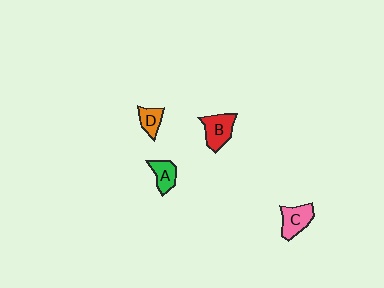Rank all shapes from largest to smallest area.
From largest to smallest: B (red), C (pink), A (green), D (orange).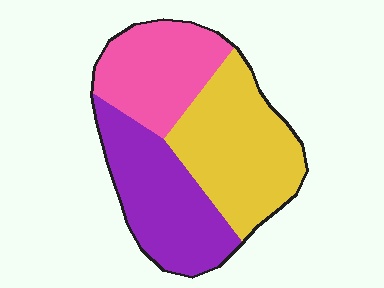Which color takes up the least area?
Pink, at roughly 30%.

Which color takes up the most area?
Yellow, at roughly 40%.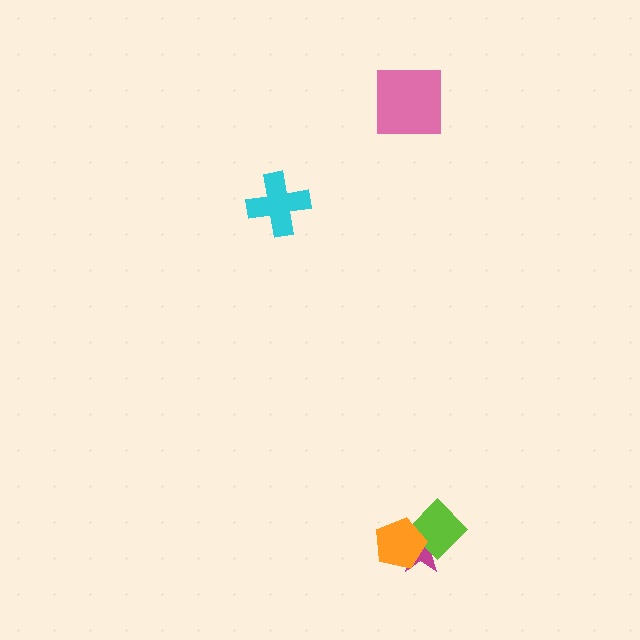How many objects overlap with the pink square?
0 objects overlap with the pink square.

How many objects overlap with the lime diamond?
2 objects overlap with the lime diamond.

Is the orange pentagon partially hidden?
No, no other shape covers it.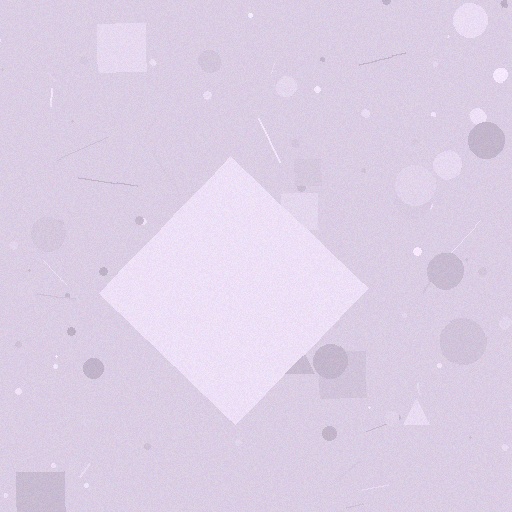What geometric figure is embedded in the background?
A diamond is embedded in the background.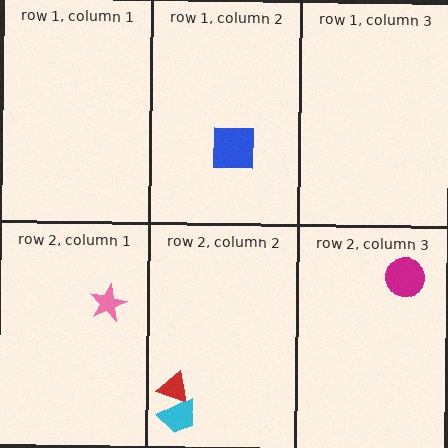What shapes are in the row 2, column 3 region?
The magenta circle.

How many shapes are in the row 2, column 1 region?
1.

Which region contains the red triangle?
The row 2, column 2 region.